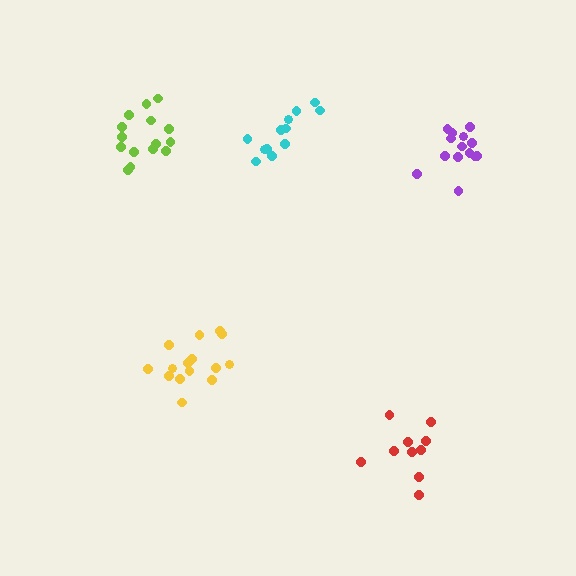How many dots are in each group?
Group 1: 14 dots, Group 2: 15 dots, Group 3: 15 dots, Group 4: 10 dots, Group 5: 12 dots (66 total).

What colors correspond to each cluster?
The clusters are colored: purple, yellow, lime, red, cyan.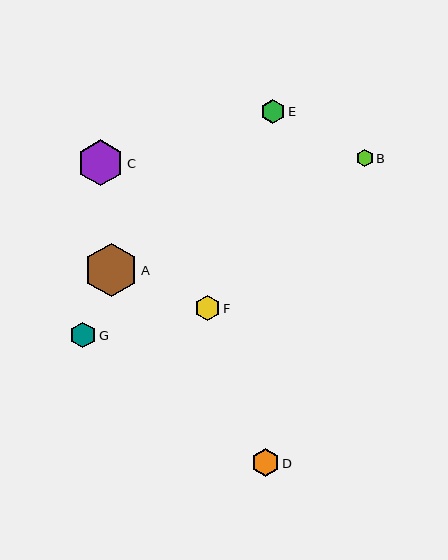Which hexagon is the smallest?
Hexagon B is the smallest with a size of approximately 17 pixels.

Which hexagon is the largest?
Hexagon A is the largest with a size of approximately 53 pixels.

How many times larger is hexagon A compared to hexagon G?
Hexagon A is approximately 2.1 times the size of hexagon G.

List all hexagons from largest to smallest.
From largest to smallest: A, C, D, G, F, E, B.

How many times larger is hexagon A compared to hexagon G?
Hexagon A is approximately 2.1 times the size of hexagon G.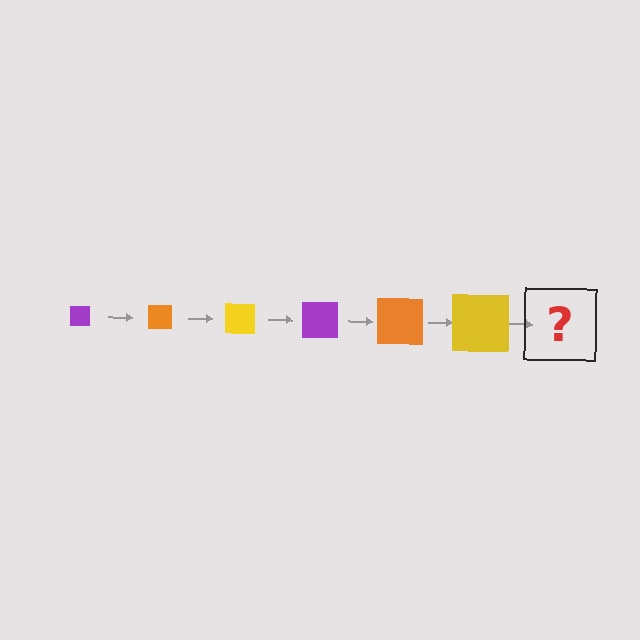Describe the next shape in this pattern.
It should be a purple square, larger than the previous one.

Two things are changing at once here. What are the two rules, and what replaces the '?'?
The two rules are that the square grows larger each step and the color cycles through purple, orange, and yellow. The '?' should be a purple square, larger than the previous one.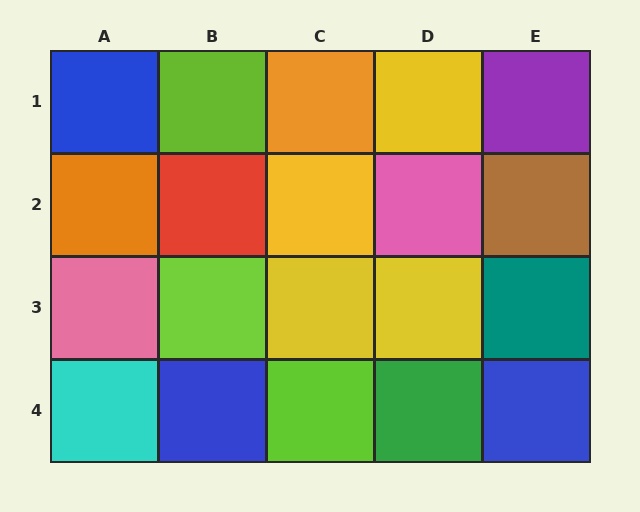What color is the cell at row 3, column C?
Yellow.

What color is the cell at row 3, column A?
Pink.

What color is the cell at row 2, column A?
Orange.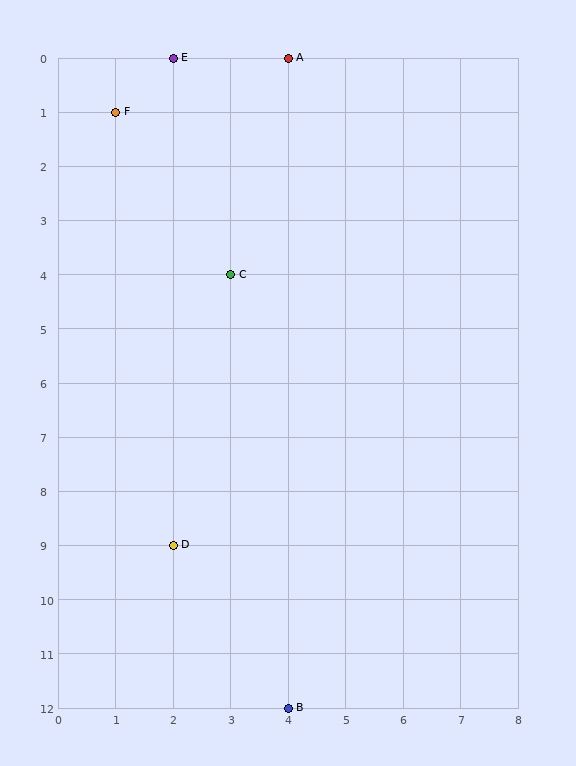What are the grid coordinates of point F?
Point F is at grid coordinates (1, 1).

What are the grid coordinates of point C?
Point C is at grid coordinates (3, 4).